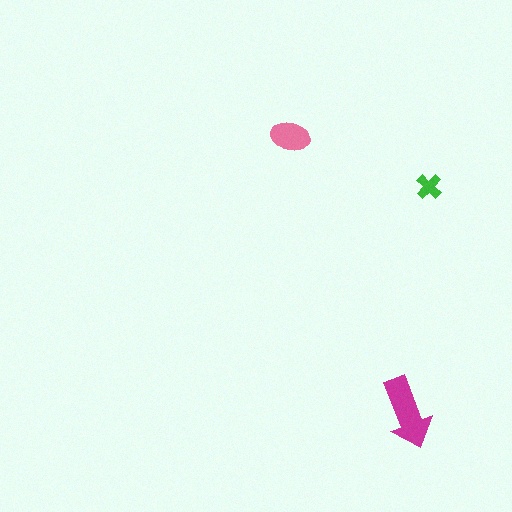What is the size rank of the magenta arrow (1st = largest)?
1st.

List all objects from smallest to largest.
The green cross, the pink ellipse, the magenta arrow.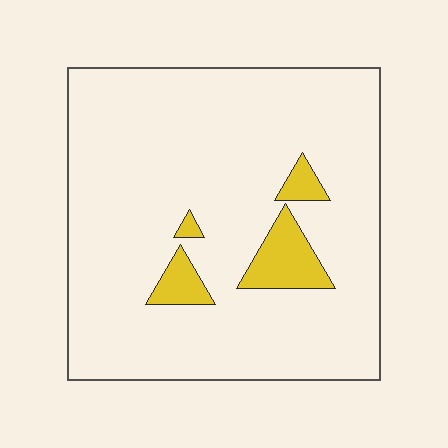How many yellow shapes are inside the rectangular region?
4.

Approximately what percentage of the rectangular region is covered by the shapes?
Approximately 10%.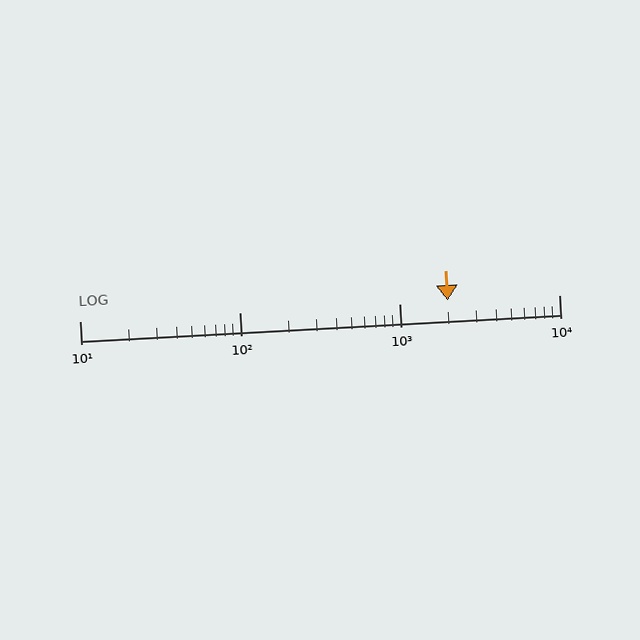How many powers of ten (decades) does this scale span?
The scale spans 3 decades, from 10 to 10000.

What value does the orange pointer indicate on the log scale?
The pointer indicates approximately 2000.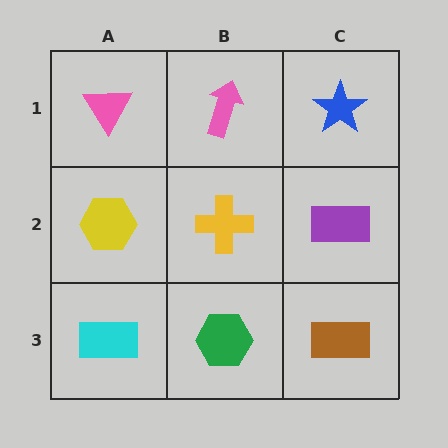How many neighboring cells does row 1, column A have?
2.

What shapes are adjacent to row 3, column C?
A purple rectangle (row 2, column C), a green hexagon (row 3, column B).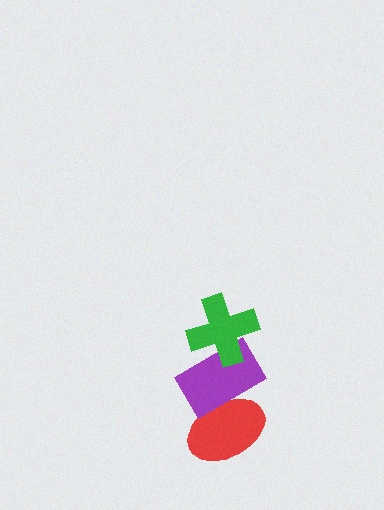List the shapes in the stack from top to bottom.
From top to bottom: the green cross, the purple rectangle, the red ellipse.